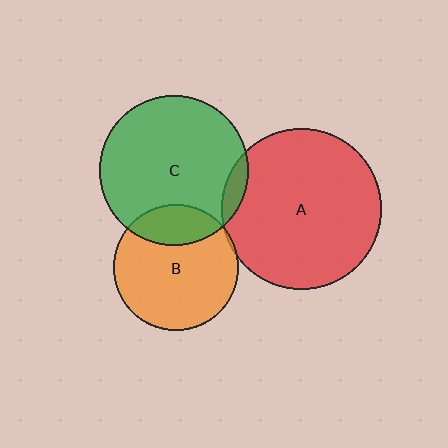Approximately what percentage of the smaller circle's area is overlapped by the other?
Approximately 5%.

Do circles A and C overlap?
Yes.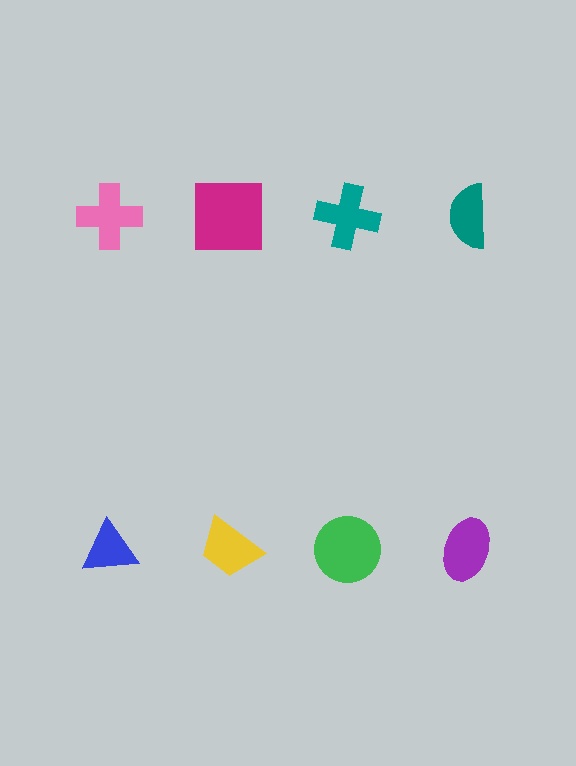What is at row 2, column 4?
A purple ellipse.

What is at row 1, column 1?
A pink cross.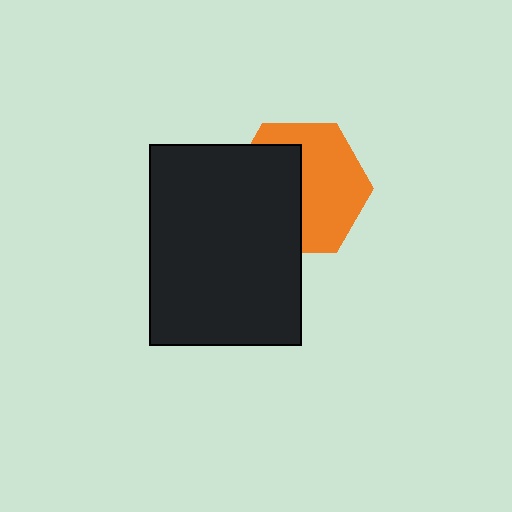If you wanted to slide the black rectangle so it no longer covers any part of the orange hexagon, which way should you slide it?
Slide it left — that is the most direct way to separate the two shapes.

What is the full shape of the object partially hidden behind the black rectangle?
The partially hidden object is an orange hexagon.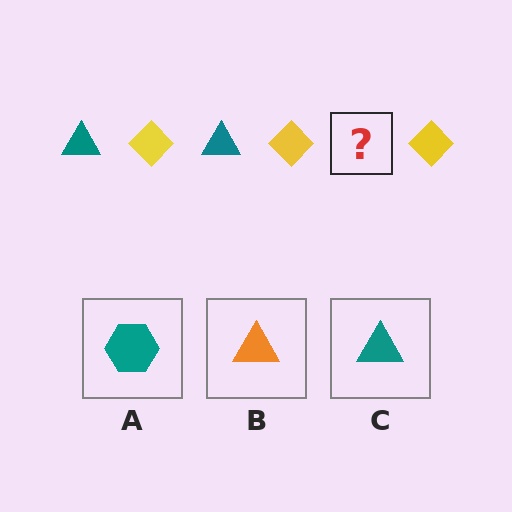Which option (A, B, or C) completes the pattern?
C.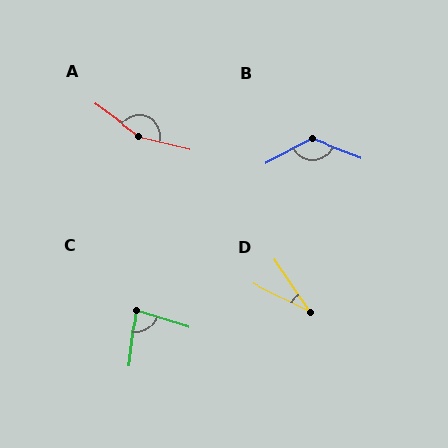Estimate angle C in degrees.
Approximately 79 degrees.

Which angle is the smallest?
D, at approximately 30 degrees.